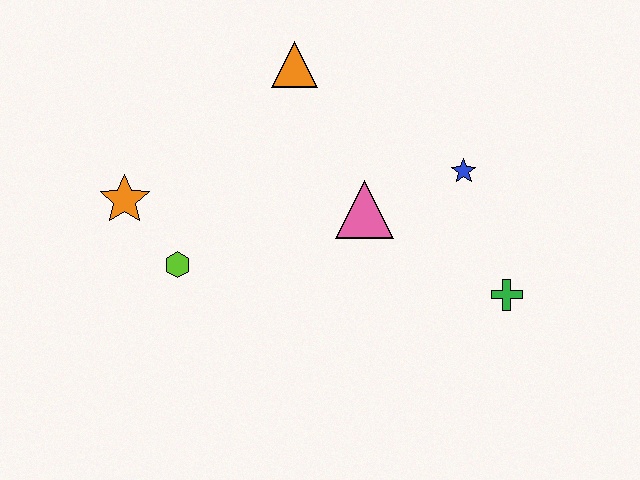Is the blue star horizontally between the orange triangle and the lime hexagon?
No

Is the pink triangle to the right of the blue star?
No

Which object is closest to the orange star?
The lime hexagon is closest to the orange star.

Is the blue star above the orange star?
Yes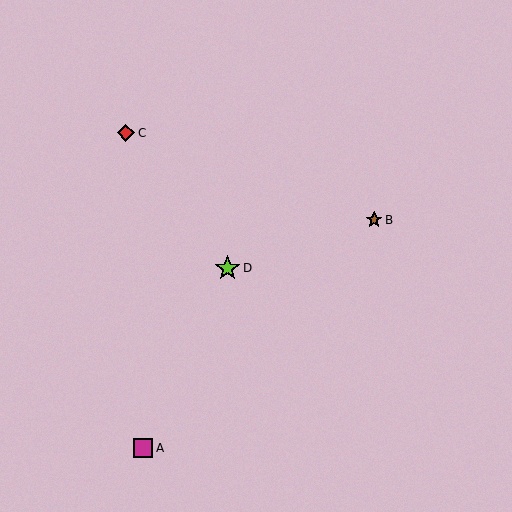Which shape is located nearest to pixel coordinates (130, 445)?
The magenta square (labeled A) at (143, 448) is nearest to that location.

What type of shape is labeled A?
Shape A is a magenta square.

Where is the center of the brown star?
The center of the brown star is at (374, 220).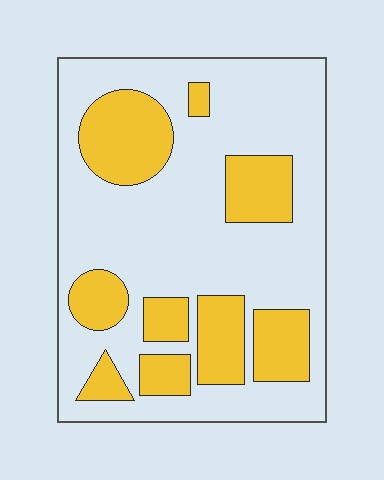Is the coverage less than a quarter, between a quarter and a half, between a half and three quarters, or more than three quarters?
Between a quarter and a half.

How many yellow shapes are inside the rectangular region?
9.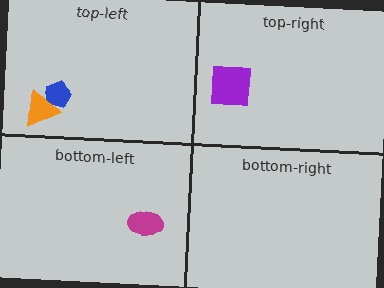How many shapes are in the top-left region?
2.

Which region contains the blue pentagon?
The top-left region.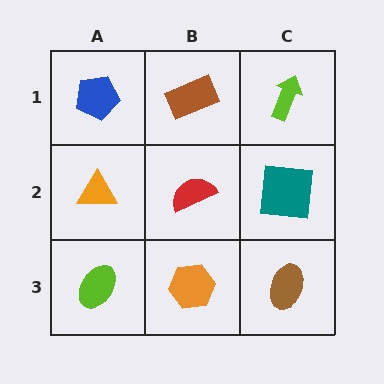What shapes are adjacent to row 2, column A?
A blue pentagon (row 1, column A), a lime ellipse (row 3, column A), a red semicircle (row 2, column B).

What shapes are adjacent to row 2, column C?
A lime arrow (row 1, column C), a brown ellipse (row 3, column C), a red semicircle (row 2, column B).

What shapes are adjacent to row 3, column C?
A teal square (row 2, column C), an orange hexagon (row 3, column B).